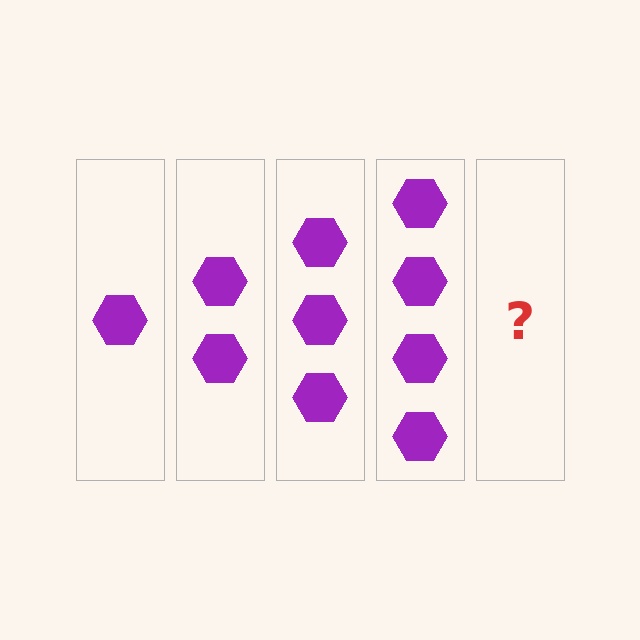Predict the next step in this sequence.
The next step is 5 hexagons.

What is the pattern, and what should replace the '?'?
The pattern is that each step adds one more hexagon. The '?' should be 5 hexagons.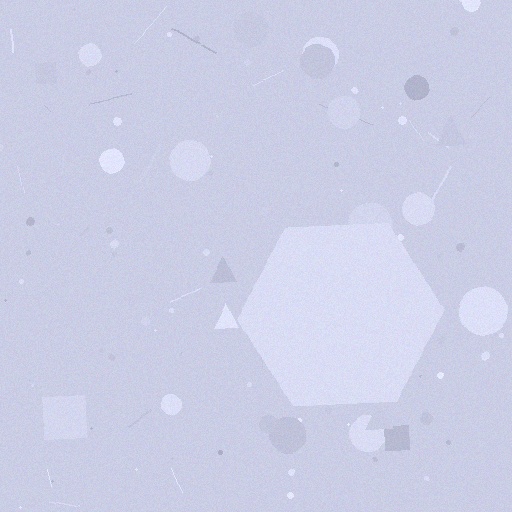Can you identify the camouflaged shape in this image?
The camouflaged shape is a hexagon.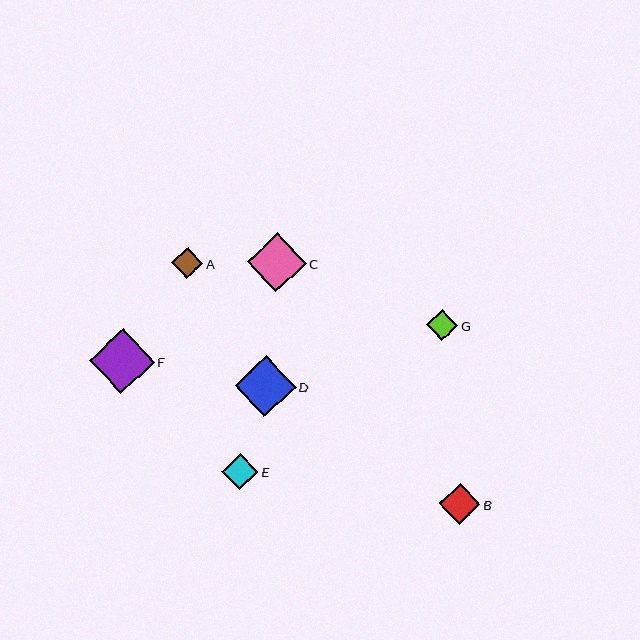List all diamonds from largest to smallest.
From largest to smallest: F, D, C, B, E, A, G.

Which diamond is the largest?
Diamond F is the largest with a size of approximately 65 pixels.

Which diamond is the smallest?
Diamond G is the smallest with a size of approximately 31 pixels.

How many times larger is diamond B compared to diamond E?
Diamond B is approximately 1.1 times the size of diamond E.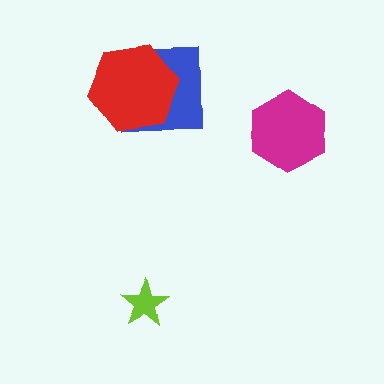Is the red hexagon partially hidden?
No, no other shape covers it.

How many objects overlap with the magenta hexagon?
0 objects overlap with the magenta hexagon.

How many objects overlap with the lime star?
0 objects overlap with the lime star.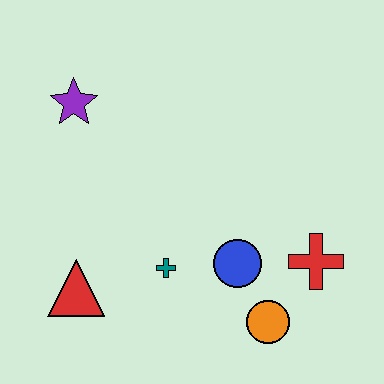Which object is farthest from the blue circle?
The purple star is farthest from the blue circle.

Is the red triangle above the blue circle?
No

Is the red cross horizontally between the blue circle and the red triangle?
No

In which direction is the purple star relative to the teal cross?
The purple star is above the teal cross.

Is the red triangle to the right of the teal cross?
No